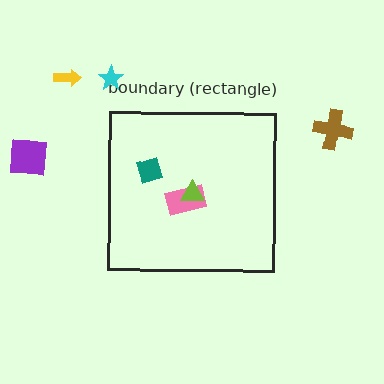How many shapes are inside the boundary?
3 inside, 4 outside.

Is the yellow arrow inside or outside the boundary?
Outside.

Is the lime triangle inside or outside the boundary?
Inside.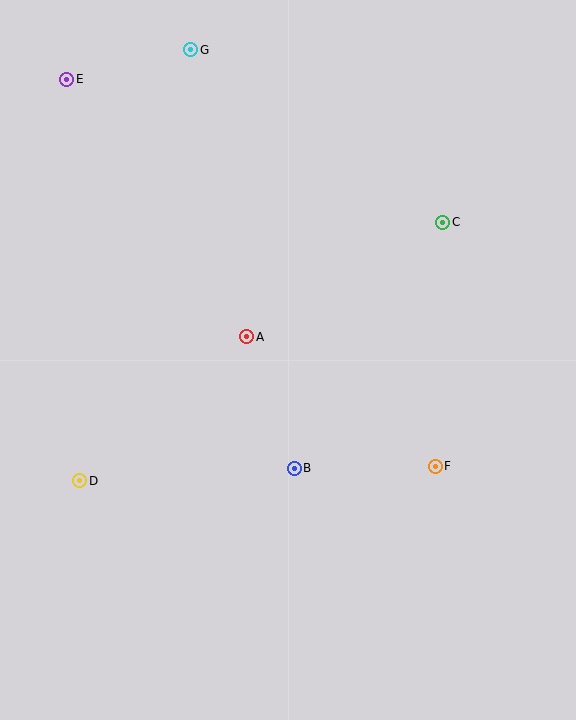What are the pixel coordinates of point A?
Point A is at (247, 337).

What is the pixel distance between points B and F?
The distance between B and F is 141 pixels.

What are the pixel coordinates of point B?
Point B is at (294, 468).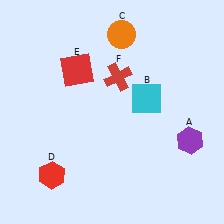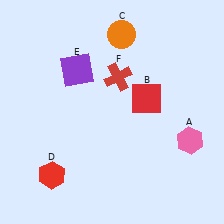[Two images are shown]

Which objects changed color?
A changed from purple to pink. B changed from cyan to red. E changed from red to purple.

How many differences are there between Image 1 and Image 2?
There are 3 differences between the two images.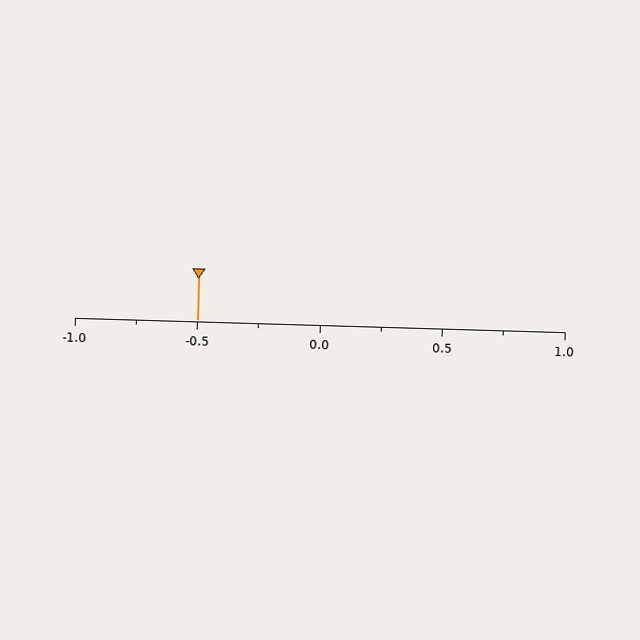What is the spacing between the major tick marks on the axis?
The major ticks are spaced 0.5 apart.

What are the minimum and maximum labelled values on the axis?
The axis runs from -1.0 to 1.0.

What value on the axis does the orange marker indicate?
The marker indicates approximately -0.5.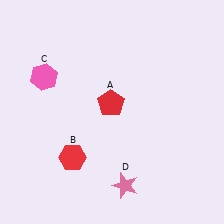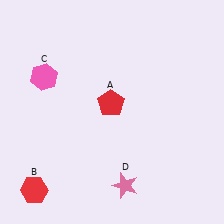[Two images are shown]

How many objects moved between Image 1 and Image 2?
1 object moved between the two images.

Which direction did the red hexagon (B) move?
The red hexagon (B) moved left.